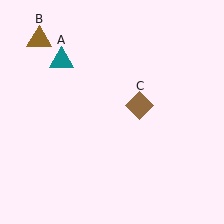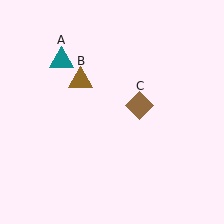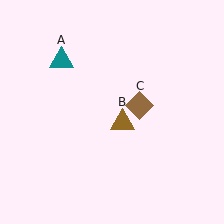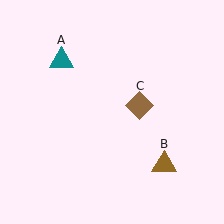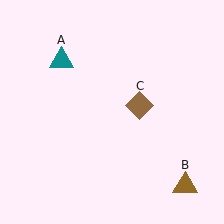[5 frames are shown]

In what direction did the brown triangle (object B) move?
The brown triangle (object B) moved down and to the right.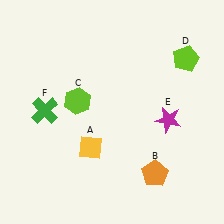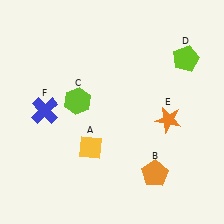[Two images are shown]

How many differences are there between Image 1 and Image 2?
There are 2 differences between the two images.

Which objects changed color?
E changed from magenta to orange. F changed from green to blue.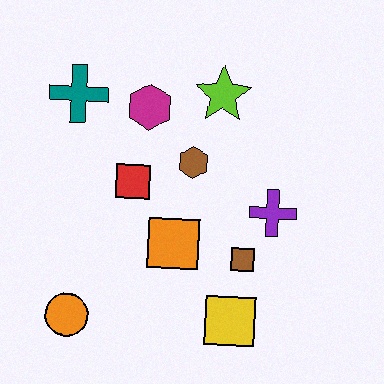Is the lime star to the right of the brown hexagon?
Yes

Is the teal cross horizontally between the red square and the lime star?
No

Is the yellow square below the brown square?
Yes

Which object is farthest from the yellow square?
The teal cross is farthest from the yellow square.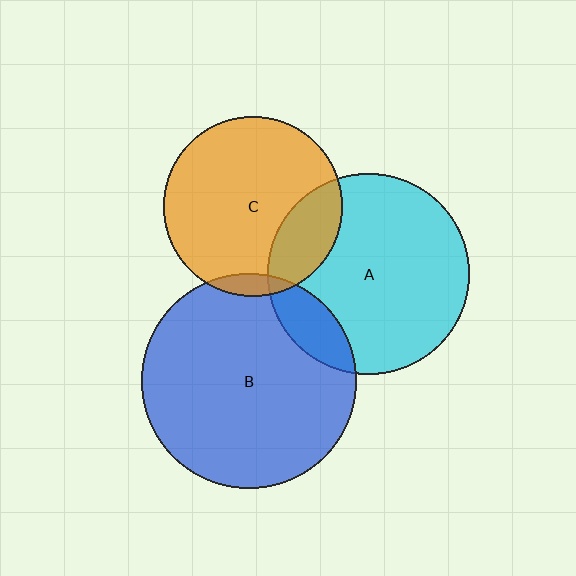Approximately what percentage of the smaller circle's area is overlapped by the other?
Approximately 20%.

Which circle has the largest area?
Circle B (blue).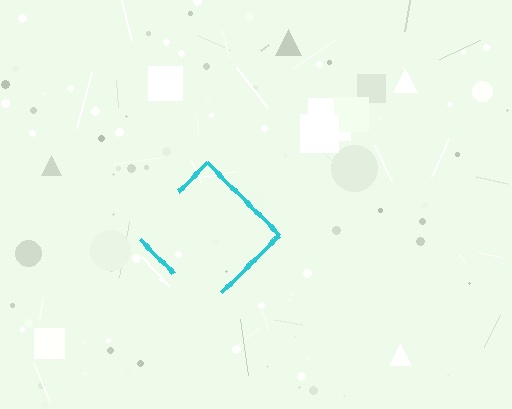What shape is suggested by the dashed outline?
The dashed outline suggests a diamond.